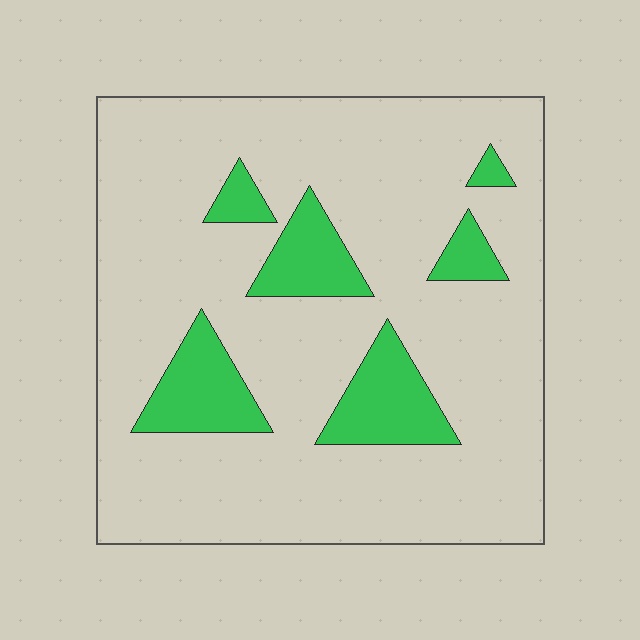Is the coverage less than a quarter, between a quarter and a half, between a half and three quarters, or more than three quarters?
Less than a quarter.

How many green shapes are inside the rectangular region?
6.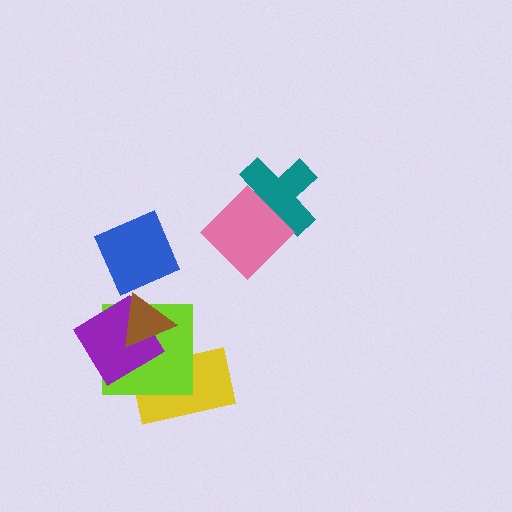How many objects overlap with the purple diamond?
3 objects overlap with the purple diamond.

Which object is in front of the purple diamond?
The brown triangle is in front of the purple diamond.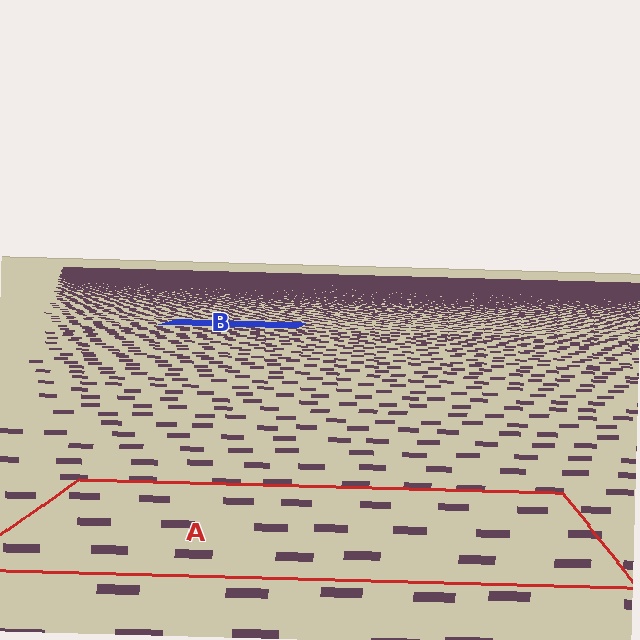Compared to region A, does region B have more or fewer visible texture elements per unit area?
Region B has more texture elements per unit area — they are packed more densely because it is farther away.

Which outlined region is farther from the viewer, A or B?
Region B is farther from the viewer — the texture elements inside it appear smaller and more densely packed.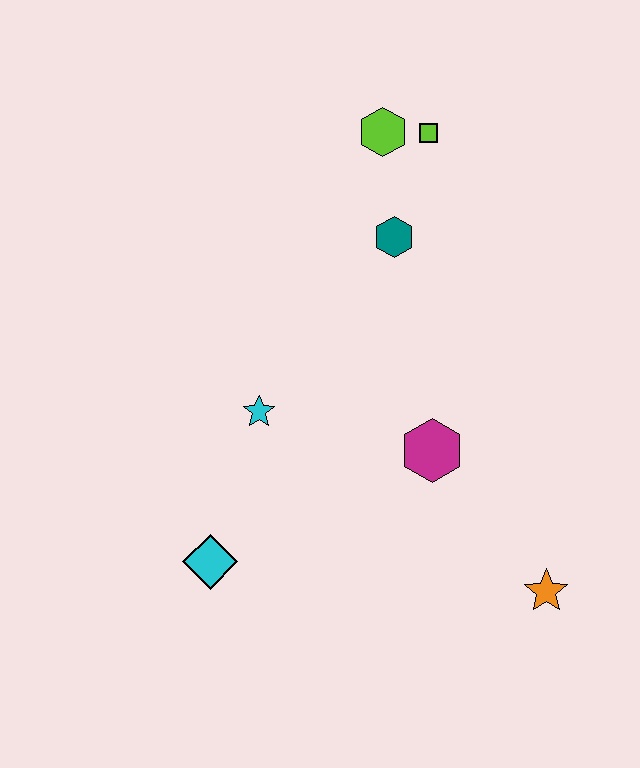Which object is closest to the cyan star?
The cyan diamond is closest to the cyan star.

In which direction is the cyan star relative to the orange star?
The cyan star is to the left of the orange star.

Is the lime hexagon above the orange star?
Yes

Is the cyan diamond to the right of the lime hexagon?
No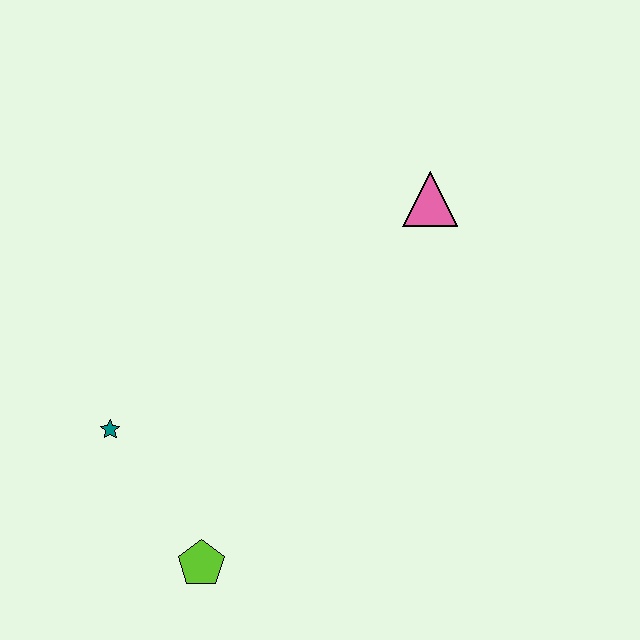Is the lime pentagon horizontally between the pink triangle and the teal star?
Yes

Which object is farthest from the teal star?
The pink triangle is farthest from the teal star.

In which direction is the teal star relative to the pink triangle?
The teal star is to the left of the pink triangle.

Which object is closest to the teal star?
The lime pentagon is closest to the teal star.